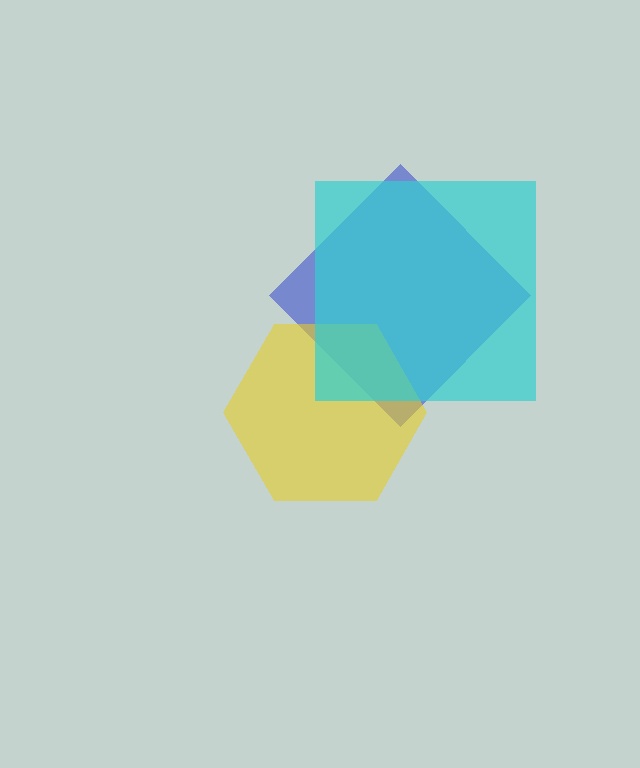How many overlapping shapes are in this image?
There are 3 overlapping shapes in the image.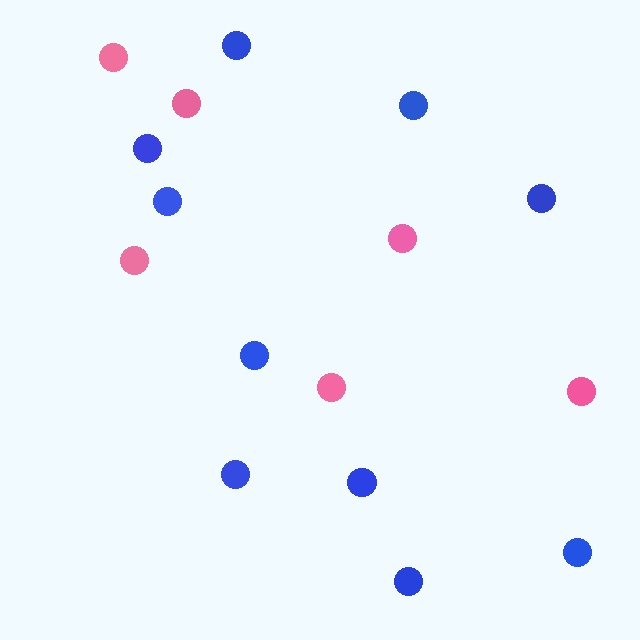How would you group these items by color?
There are 2 groups: one group of blue circles (10) and one group of pink circles (6).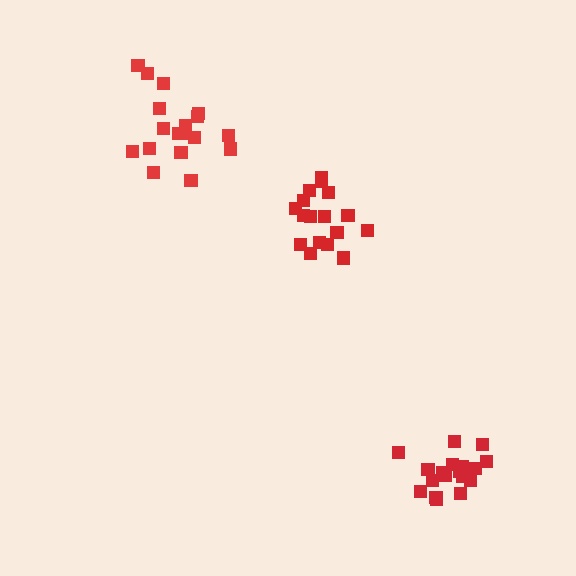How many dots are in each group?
Group 1: 18 dots, Group 2: 17 dots, Group 3: 18 dots (53 total).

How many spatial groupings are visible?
There are 3 spatial groupings.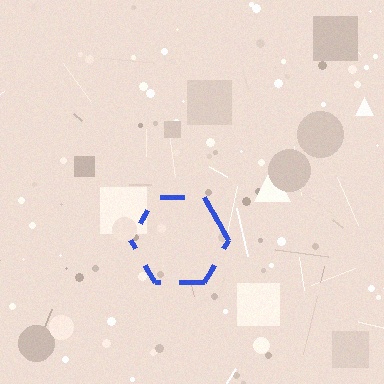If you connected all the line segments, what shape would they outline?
They would outline a hexagon.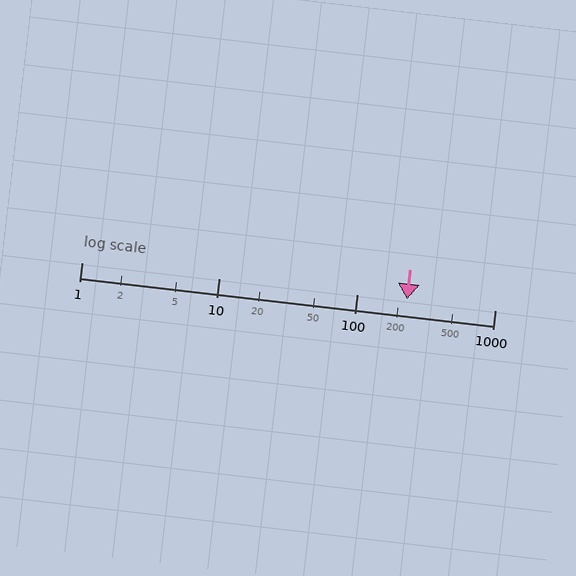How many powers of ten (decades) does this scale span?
The scale spans 3 decades, from 1 to 1000.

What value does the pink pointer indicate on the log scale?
The pointer indicates approximately 230.